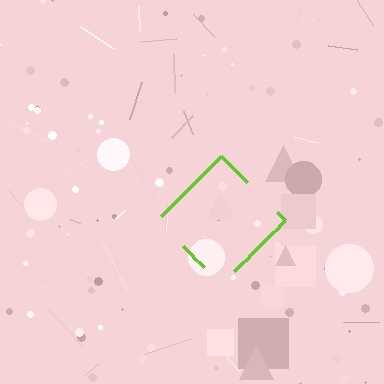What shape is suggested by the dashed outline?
The dashed outline suggests a diamond.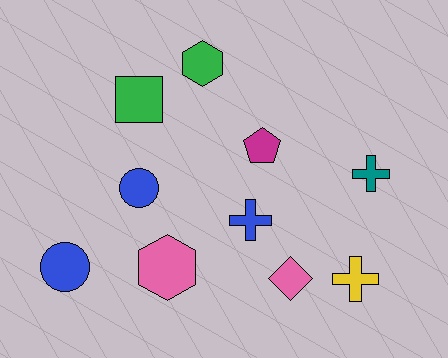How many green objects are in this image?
There are 2 green objects.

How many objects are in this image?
There are 10 objects.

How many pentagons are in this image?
There is 1 pentagon.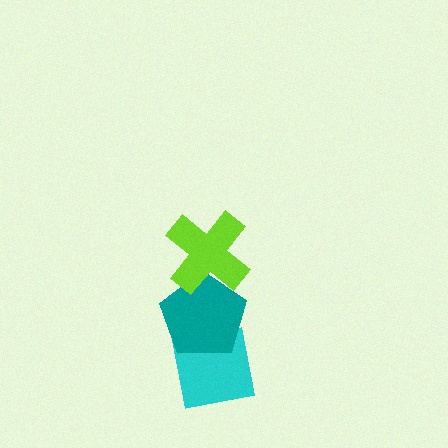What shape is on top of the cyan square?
The teal pentagon is on top of the cyan square.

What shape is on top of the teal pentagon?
The lime cross is on top of the teal pentagon.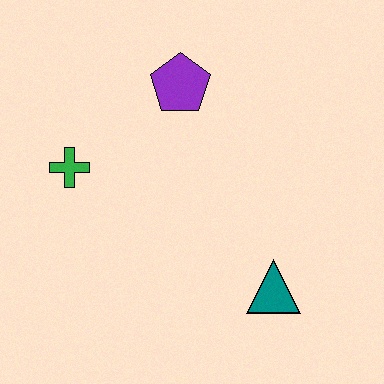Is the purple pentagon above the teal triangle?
Yes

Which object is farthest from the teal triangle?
The green cross is farthest from the teal triangle.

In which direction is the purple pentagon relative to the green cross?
The purple pentagon is to the right of the green cross.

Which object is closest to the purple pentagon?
The green cross is closest to the purple pentagon.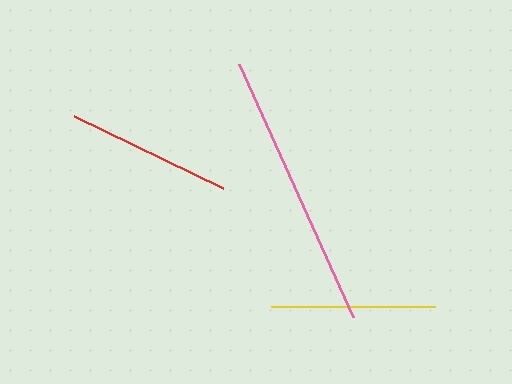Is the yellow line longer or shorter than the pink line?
The pink line is longer than the yellow line.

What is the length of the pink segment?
The pink segment is approximately 277 pixels long.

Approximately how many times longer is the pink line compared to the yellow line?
The pink line is approximately 1.7 times the length of the yellow line.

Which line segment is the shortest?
The yellow line is the shortest at approximately 164 pixels.